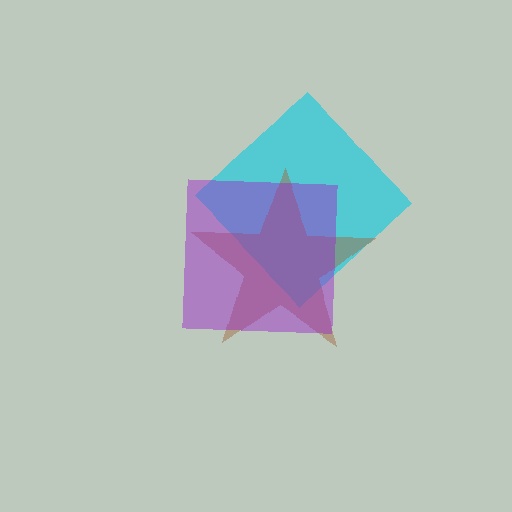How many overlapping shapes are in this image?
There are 3 overlapping shapes in the image.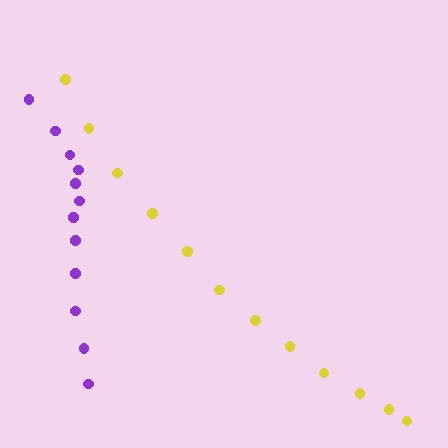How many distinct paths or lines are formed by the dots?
There are 2 distinct paths.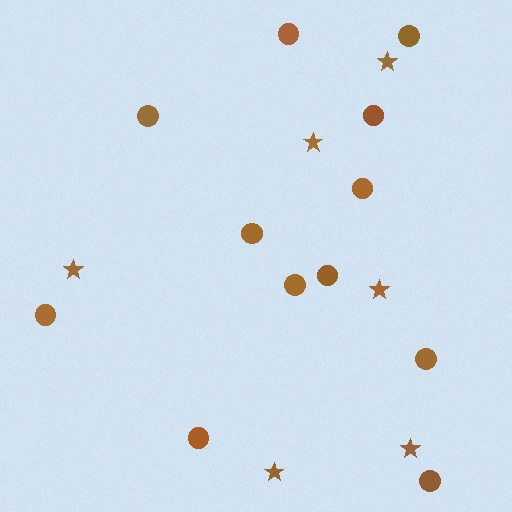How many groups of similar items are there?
There are 2 groups: one group of circles (12) and one group of stars (6).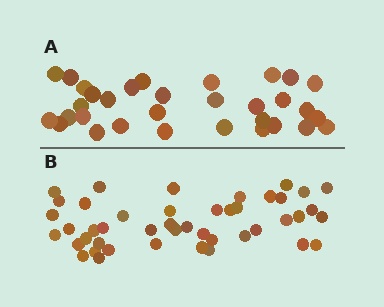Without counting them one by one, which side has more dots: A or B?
Region B (the bottom region) has more dots.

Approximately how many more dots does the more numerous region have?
Region B has approximately 15 more dots than region A.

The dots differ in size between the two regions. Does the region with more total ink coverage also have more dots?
No. Region A has more total ink coverage because its dots are larger, but region B actually contains more individual dots. Total area can be misleading — the number of items is what matters here.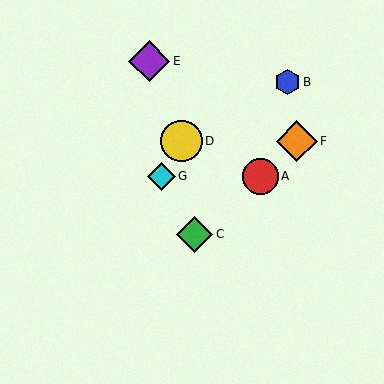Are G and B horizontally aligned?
No, G is at y≈176 and B is at y≈82.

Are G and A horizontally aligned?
Yes, both are at y≈176.